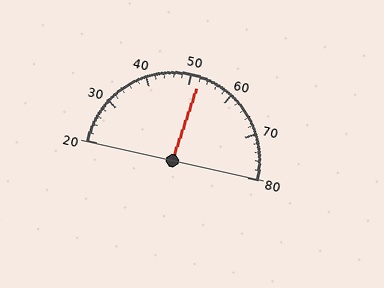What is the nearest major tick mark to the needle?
The nearest major tick mark is 50.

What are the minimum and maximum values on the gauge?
The gauge ranges from 20 to 80.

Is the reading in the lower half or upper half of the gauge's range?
The reading is in the upper half of the range (20 to 80).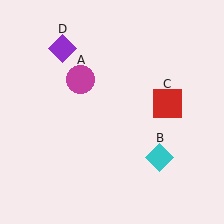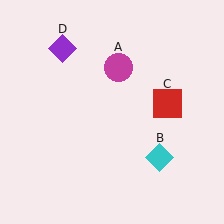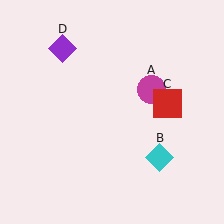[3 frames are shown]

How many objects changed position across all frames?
1 object changed position: magenta circle (object A).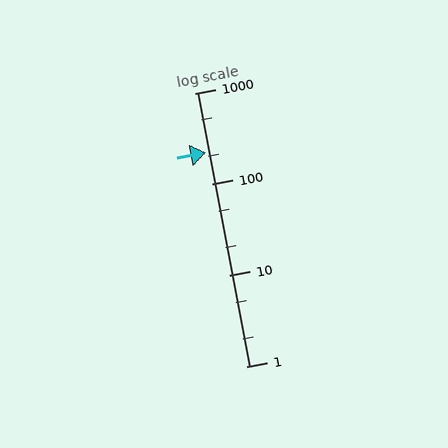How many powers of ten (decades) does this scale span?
The scale spans 3 decades, from 1 to 1000.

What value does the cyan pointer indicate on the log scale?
The pointer indicates approximately 220.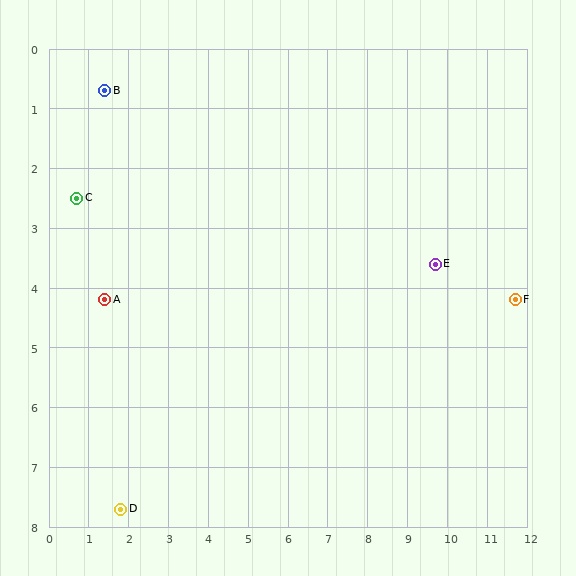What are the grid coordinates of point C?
Point C is at approximately (0.7, 2.5).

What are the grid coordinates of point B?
Point B is at approximately (1.4, 0.7).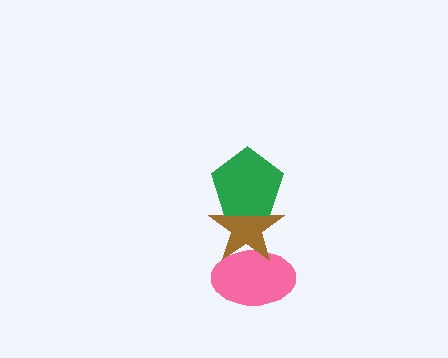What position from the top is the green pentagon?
The green pentagon is 1st from the top.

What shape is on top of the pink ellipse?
The brown star is on top of the pink ellipse.